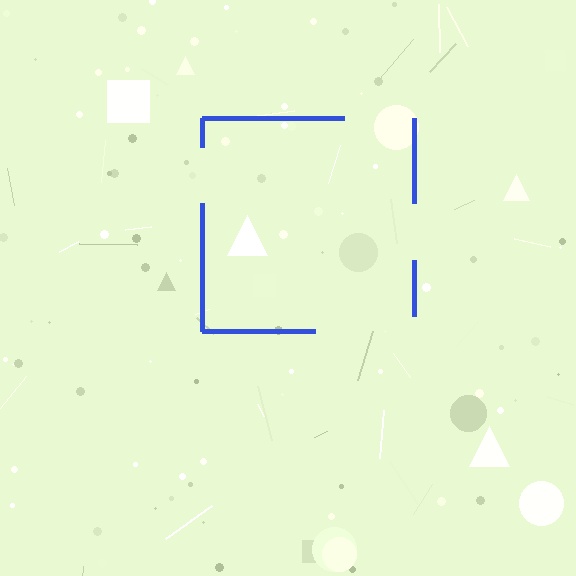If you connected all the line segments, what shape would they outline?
They would outline a square.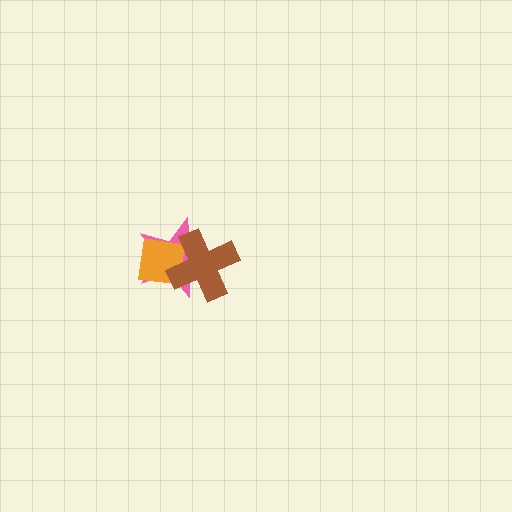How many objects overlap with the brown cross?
2 objects overlap with the brown cross.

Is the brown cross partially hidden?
No, no other shape covers it.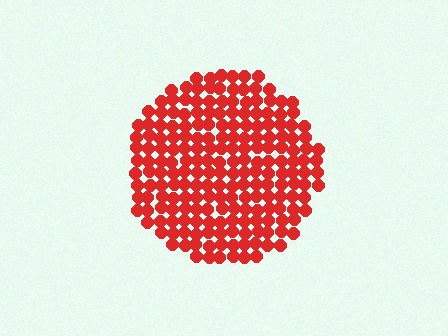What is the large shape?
The large shape is a circle.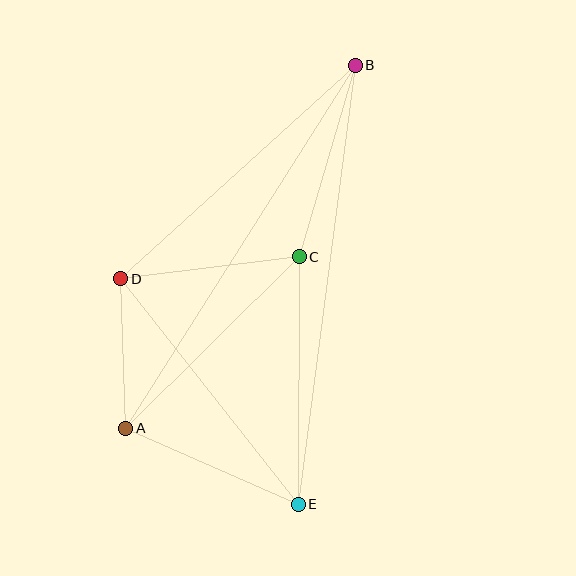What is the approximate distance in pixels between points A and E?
The distance between A and E is approximately 189 pixels.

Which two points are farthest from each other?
Points B and E are farthest from each other.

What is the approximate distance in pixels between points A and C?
The distance between A and C is approximately 244 pixels.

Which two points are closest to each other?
Points A and D are closest to each other.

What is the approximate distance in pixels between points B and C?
The distance between B and C is approximately 199 pixels.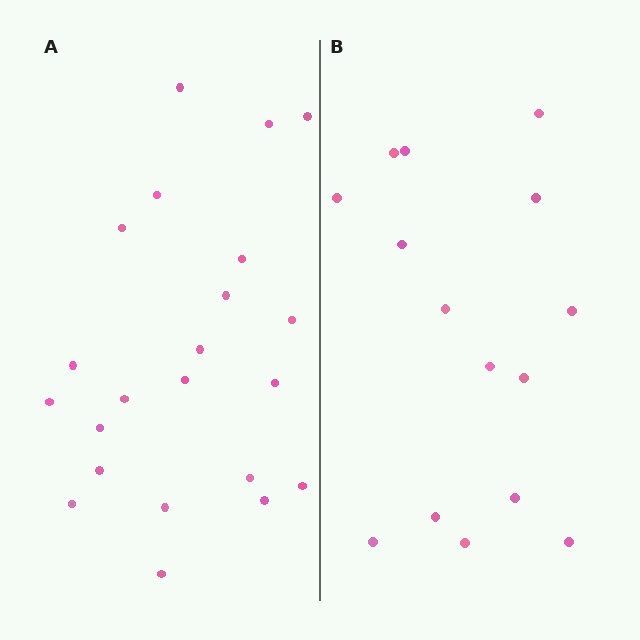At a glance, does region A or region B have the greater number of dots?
Region A (the left region) has more dots.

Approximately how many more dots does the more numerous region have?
Region A has roughly 8 or so more dots than region B.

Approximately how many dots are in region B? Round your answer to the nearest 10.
About 20 dots. (The exact count is 15, which rounds to 20.)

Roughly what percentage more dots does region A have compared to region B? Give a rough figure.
About 45% more.